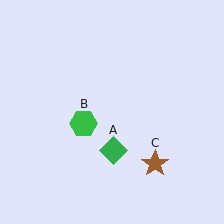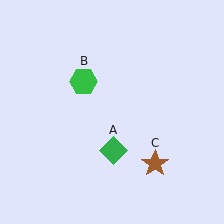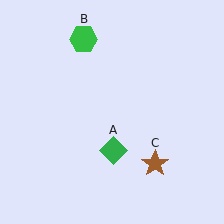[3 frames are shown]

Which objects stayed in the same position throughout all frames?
Green diamond (object A) and brown star (object C) remained stationary.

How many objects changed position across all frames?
1 object changed position: green hexagon (object B).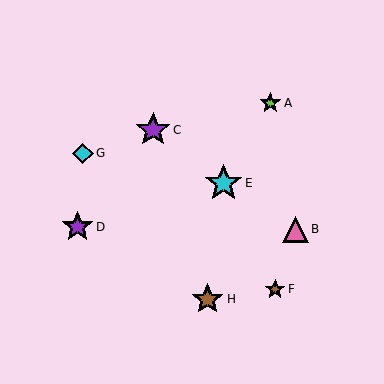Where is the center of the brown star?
The center of the brown star is at (275, 289).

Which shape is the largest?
The cyan star (labeled E) is the largest.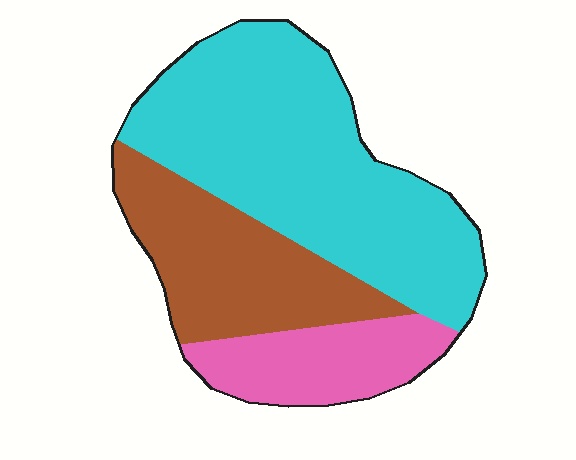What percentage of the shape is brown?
Brown covers 28% of the shape.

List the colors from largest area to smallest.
From largest to smallest: cyan, brown, pink.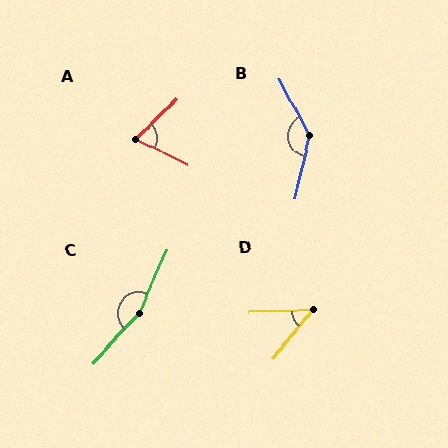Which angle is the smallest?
D, at approximately 48 degrees.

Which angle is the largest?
C, at approximately 161 degrees.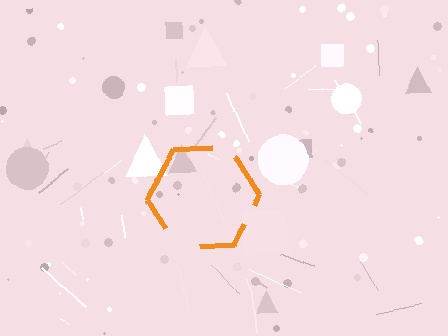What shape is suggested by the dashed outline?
The dashed outline suggests a hexagon.